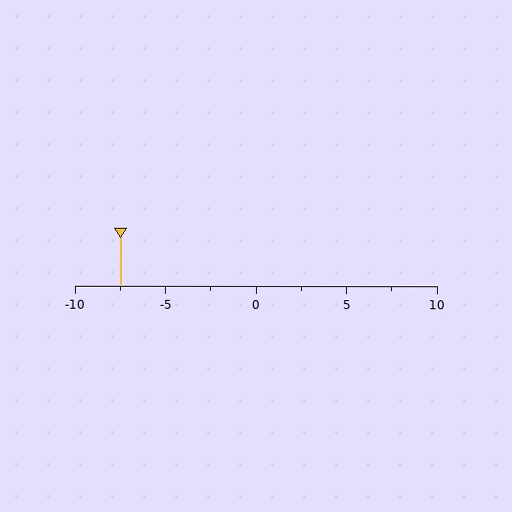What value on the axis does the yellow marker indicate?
The marker indicates approximately -7.5.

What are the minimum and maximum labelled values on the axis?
The axis runs from -10 to 10.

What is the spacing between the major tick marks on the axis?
The major ticks are spaced 5 apart.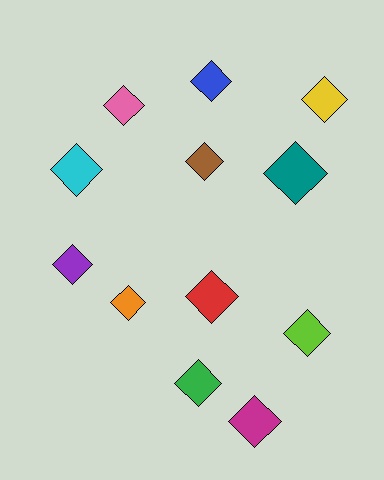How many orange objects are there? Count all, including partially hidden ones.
There is 1 orange object.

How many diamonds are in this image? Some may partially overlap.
There are 12 diamonds.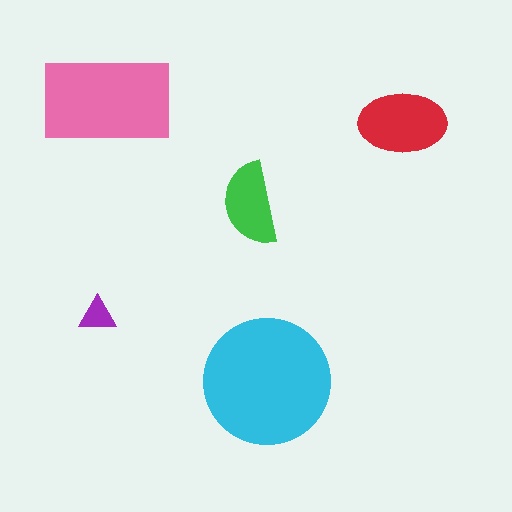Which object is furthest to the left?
The purple triangle is leftmost.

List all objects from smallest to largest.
The purple triangle, the green semicircle, the red ellipse, the pink rectangle, the cyan circle.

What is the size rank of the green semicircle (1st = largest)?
4th.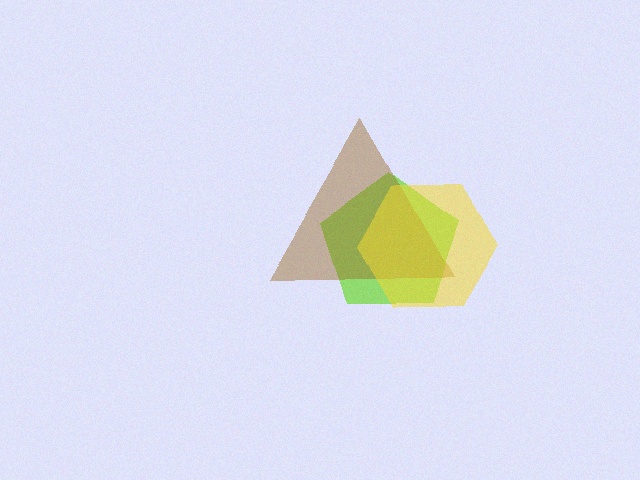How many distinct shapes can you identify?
There are 3 distinct shapes: a lime pentagon, a brown triangle, a yellow hexagon.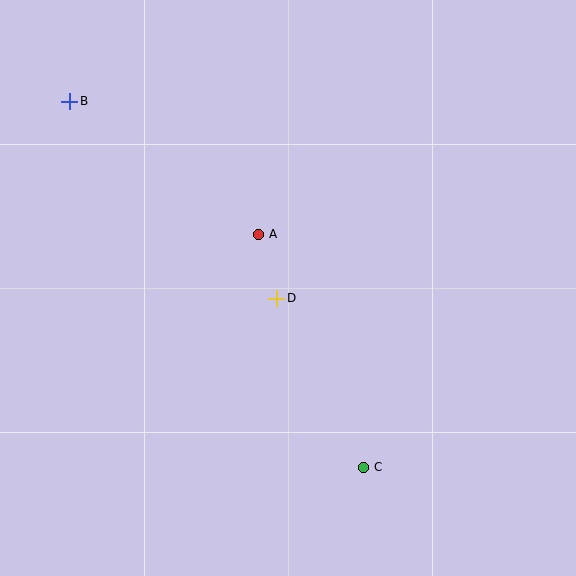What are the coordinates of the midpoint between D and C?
The midpoint between D and C is at (320, 383).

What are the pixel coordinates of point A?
Point A is at (259, 234).